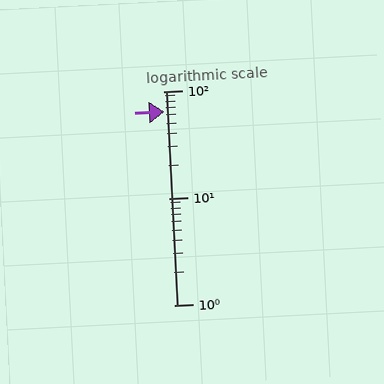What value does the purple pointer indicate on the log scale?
The pointer indicates approximately 64.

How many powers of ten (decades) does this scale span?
The scale spans 2 decades, from 1 to 100.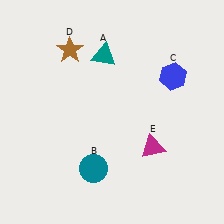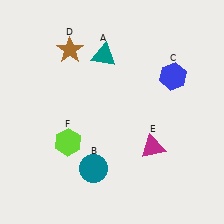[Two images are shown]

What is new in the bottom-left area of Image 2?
A lime hexagon (F) was added in the bottom-left area of Image 2.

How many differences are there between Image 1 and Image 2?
There is 1 difference between the two images.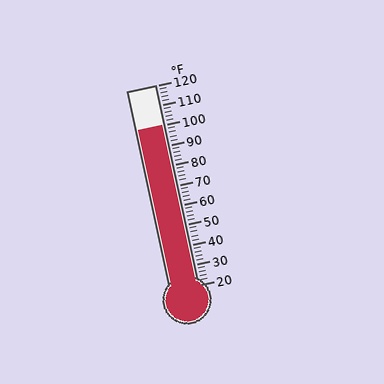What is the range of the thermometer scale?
The thermometer scale ranges from 20°F to 120°F.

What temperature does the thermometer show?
The thermometer shows approximately 100°F.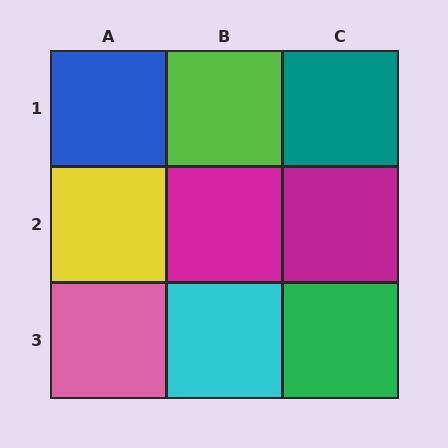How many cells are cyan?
1 cell is cyan.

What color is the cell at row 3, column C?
Green.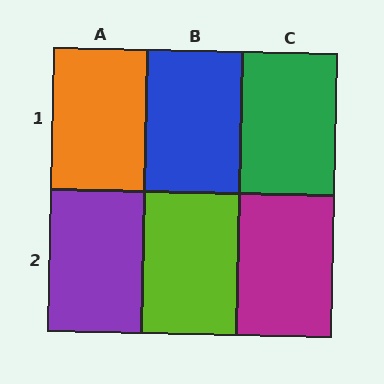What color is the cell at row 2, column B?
Lime.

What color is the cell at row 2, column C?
Magenta.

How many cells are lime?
1 cell is lime.